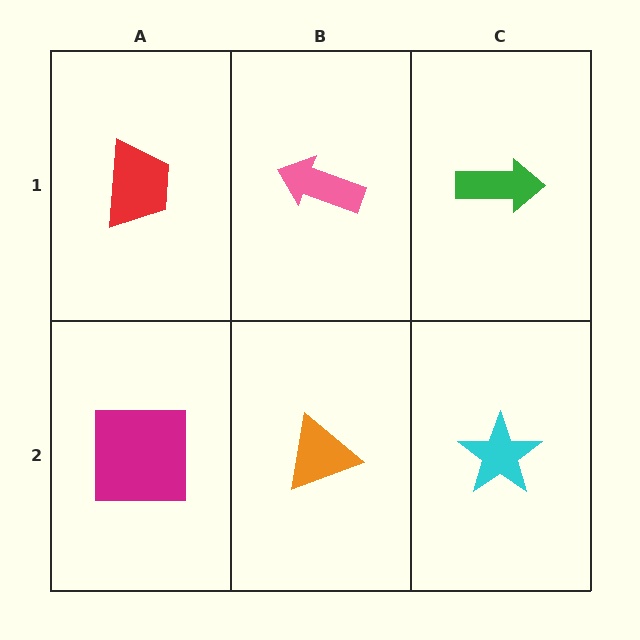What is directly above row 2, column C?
A green arrow.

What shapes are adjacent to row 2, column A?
A red trapezoid (row 1, column A), an orange triangle (row 2, column B).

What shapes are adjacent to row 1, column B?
An orange triangle (row 2, column B), a red trapezoid (row 1, column A), a green arrow (row 1, column C).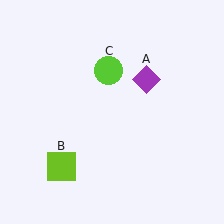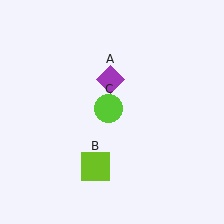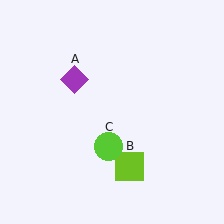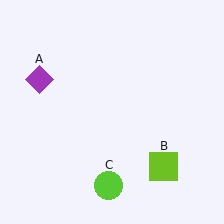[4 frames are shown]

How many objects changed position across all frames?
3 objects changed position: purple diamond (object A), lime square (object B), lime circle (object C).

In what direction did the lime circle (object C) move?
The lime circle (object C) moved down.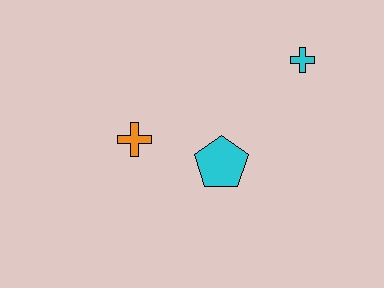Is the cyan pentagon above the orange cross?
No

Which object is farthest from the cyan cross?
The orange cross is farthest from the cyan cross.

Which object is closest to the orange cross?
The cyan pentagon is closest to the orange cross.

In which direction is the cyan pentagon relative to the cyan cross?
The cyan pentagon is below the cyan cross.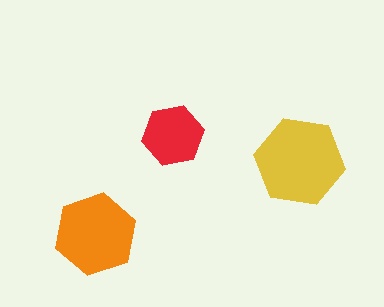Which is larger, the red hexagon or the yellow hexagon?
The yellow one.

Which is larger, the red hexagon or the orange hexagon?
The orange one.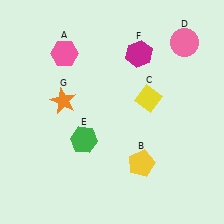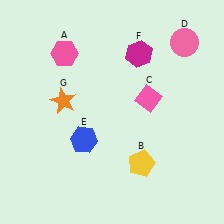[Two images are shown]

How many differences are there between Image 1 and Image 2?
There are 2 differences between the two images.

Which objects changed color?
C changed from yellow to pink. E changed from green to blue.